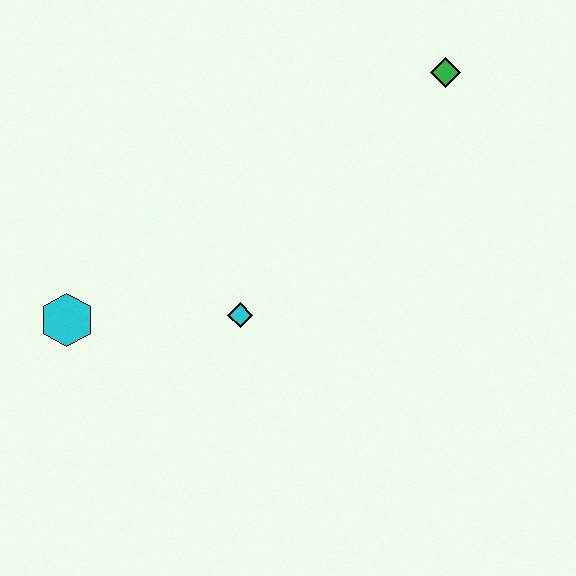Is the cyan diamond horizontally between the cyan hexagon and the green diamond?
Yes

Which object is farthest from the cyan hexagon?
The green diamond is farthest from the cyan hexagon.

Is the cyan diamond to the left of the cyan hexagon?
No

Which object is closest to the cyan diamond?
The cyan hexagon is closest to the cyan diamond.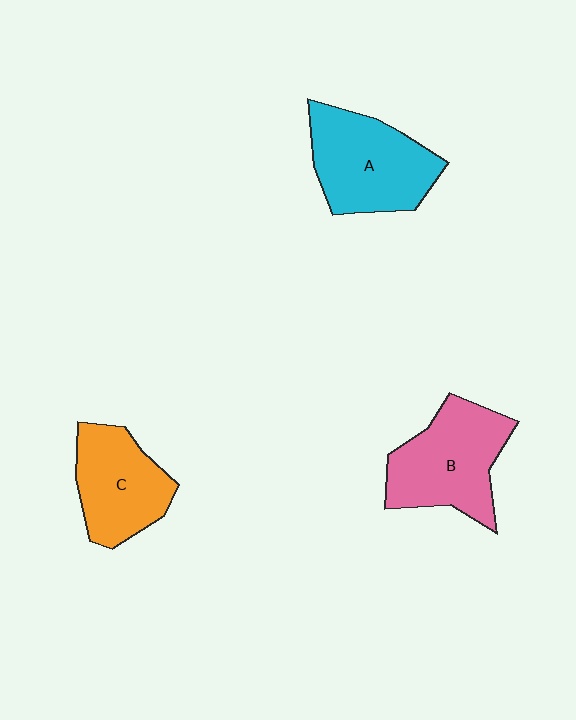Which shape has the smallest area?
Shape C (orange).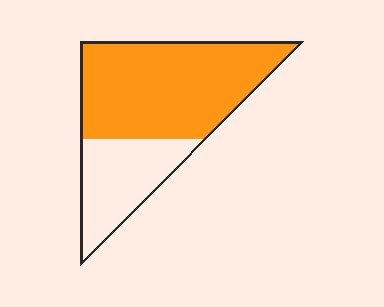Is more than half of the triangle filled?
Yes.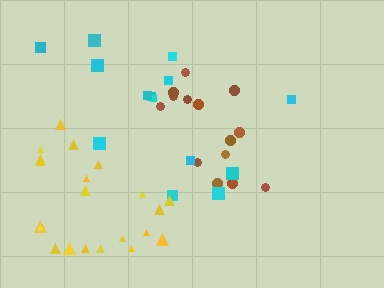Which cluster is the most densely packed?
Brown.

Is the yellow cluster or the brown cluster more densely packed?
Brown.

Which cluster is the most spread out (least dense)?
Cyan.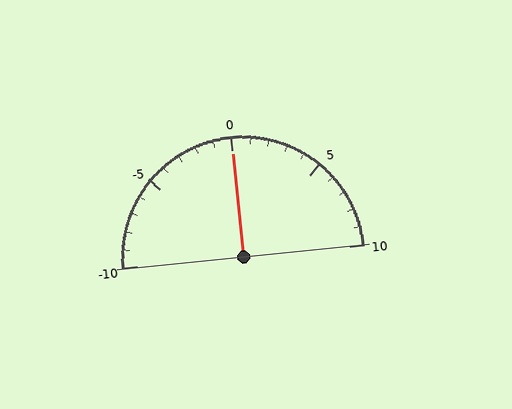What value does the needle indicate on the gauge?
The needle indicates approximately 0.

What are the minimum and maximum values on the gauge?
The gauge ranges from -10 to 10.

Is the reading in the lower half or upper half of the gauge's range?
The reading is in the upper half of the range (-10 to 10).